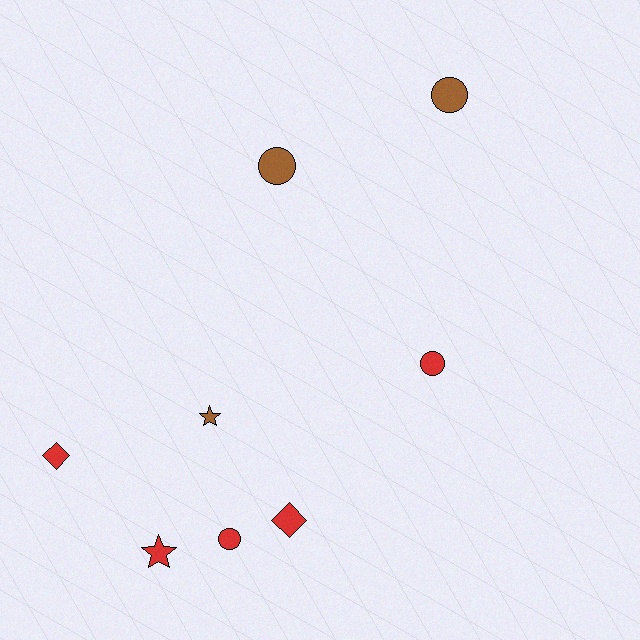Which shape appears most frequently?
Circle, with 4 objects.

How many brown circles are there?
There are 2 brown circles.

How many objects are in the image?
There are 8 objects.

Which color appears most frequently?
Red, with 5 objects.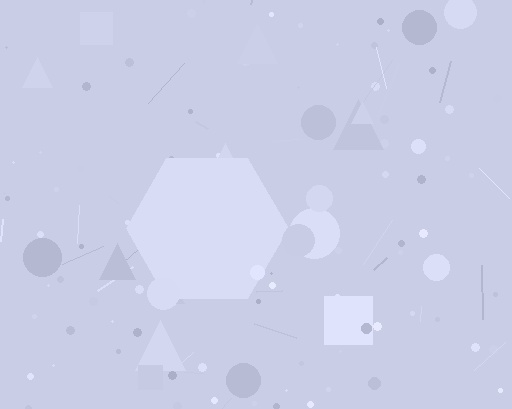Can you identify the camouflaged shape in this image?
The camouflaged shape is a hexagon.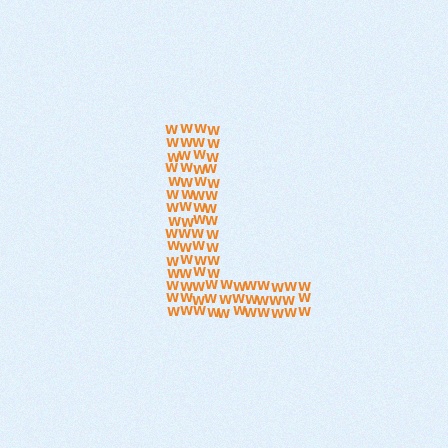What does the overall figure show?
The overall figure shows the letter L.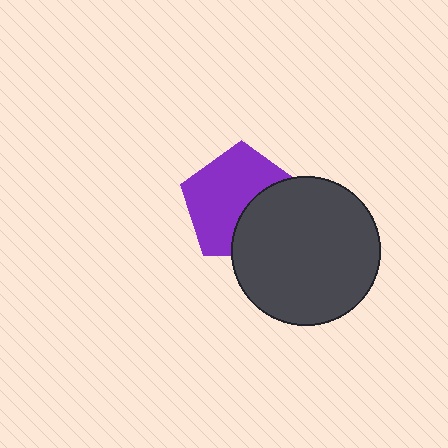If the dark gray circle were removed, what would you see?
You would see the complete purple pentagon.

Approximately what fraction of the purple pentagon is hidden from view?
Roughly 37% of the purple pentagon is hidden behind the dark gray circle.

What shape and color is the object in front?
The object in front is a dark gray circle.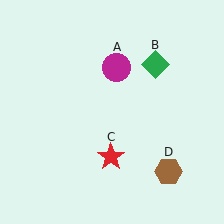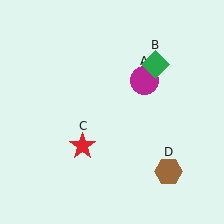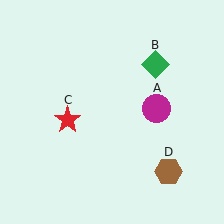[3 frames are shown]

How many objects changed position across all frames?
2 objects changed position: magenta circle (object A), red star (object C).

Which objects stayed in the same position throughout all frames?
Green diamond (object B) and brown hexagon (object D) remained stationary.